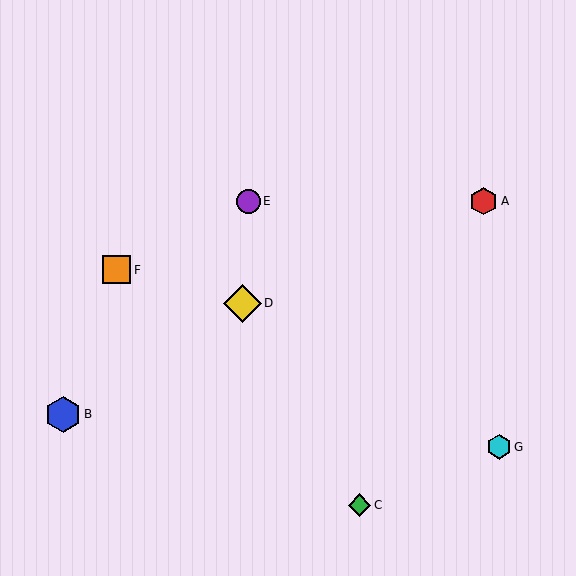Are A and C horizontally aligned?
No, A is at y≈201 and C is at y≈505.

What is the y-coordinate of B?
Object B is at y≈414.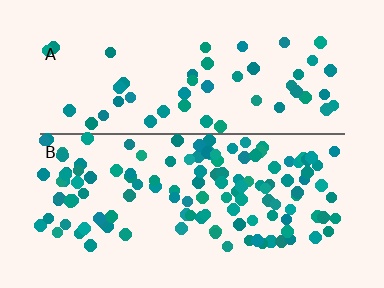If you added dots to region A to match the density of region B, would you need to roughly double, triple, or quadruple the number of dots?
Approximately triple.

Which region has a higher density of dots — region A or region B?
B (the bottom).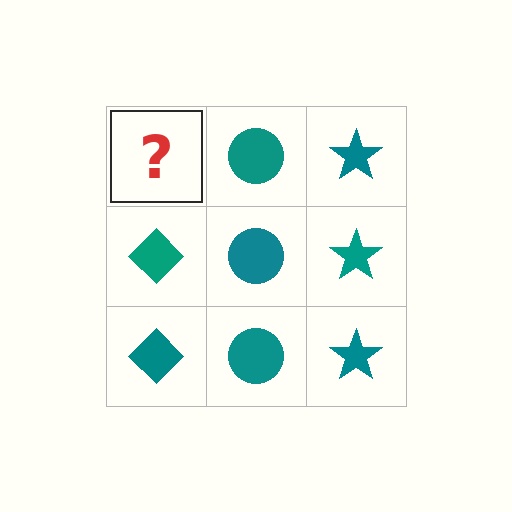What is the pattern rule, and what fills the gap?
The rule is that each column has a consistent shape. The gap should be filled with a teal diamond.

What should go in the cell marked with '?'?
The missing cell should contain a teal diamond.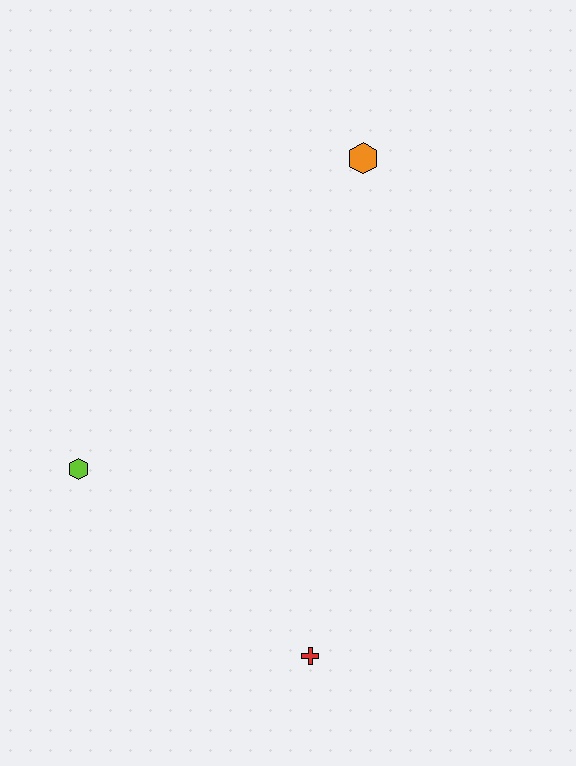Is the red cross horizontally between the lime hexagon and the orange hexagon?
Yes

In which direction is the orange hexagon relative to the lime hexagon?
The orange hexagon is above the lime hexagon.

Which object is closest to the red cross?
The lime hexagon is closest to the red cross.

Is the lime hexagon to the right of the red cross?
No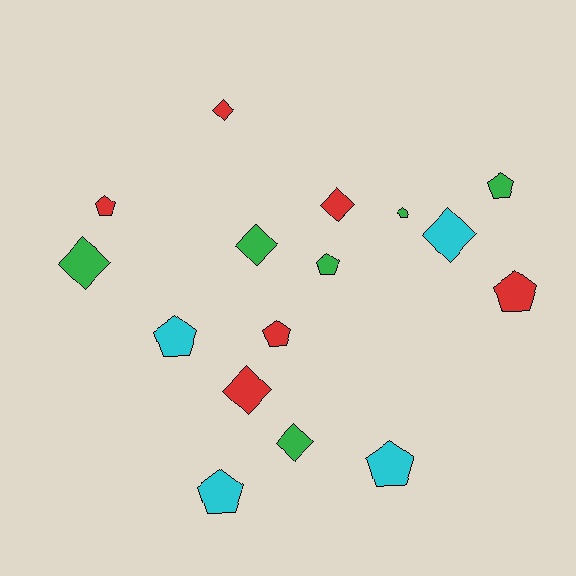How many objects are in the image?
There are 16 objects.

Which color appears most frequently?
Green, with 6 objects.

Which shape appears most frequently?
Pentagon, with 9 objects.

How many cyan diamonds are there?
There is 1 cyan diamond.